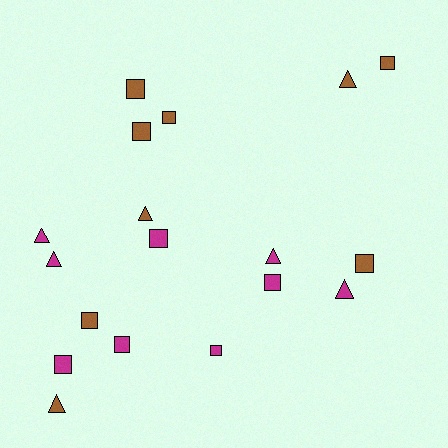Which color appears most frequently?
Magenta, with 9 objects.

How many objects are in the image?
There are 18 objects.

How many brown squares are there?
There are 6 brown squares.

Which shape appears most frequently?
Square, with 11 objects.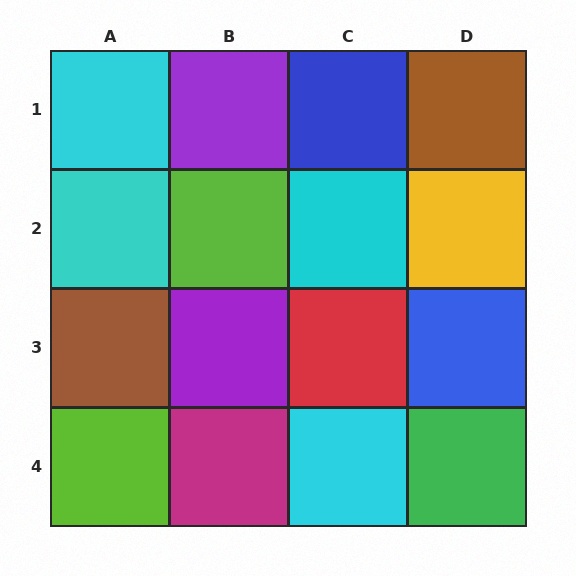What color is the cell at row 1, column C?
Blue.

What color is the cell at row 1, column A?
Cyan.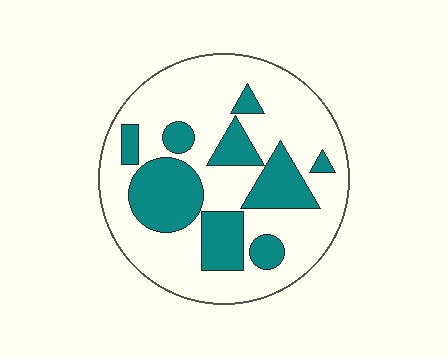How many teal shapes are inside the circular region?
9.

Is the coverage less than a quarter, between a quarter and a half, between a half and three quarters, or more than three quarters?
Between a quarter and a half.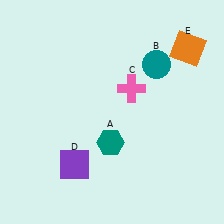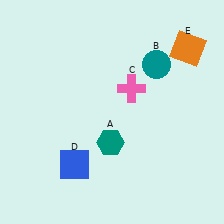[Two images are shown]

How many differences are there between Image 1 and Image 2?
There is 1 difference between the two images.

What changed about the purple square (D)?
In Image 1, D is purple. In Image 2, it changed to blue.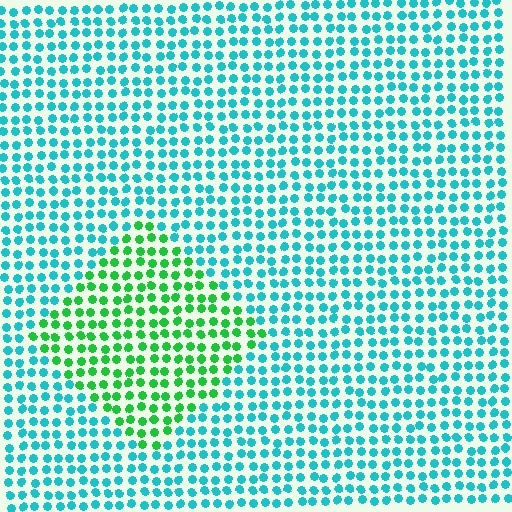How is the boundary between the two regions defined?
The boundary is defined purely by a slight shift in hue (about 51 degrees). Spacing, size, and orientation are identical on both sides.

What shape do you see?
I see a diamond.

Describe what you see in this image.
The image is filled with small cyan elements in a uniform arrangement. A diamond-shaped region is visible where the elements are tinted to a slightly different hue, forming a subtle color boundary.